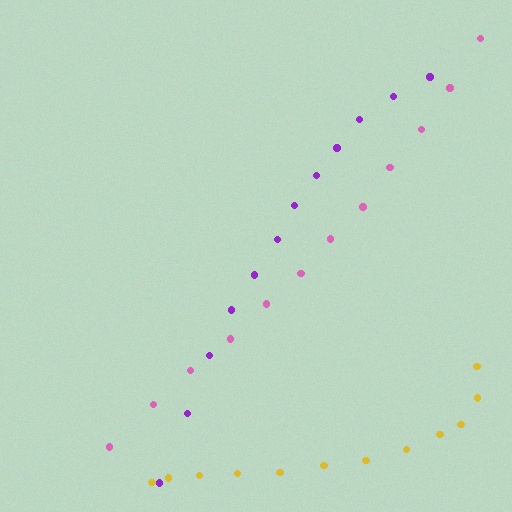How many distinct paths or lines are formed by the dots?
There are 3 distinct paths.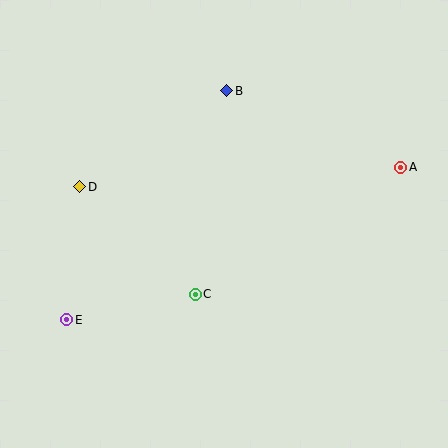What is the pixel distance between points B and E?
The distance between B and E is 279 pixels.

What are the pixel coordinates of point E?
Point E is at (67, 320).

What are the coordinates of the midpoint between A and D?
The midpoint between A and D is at (240, 177).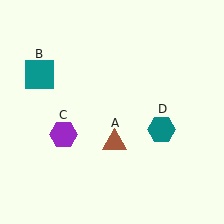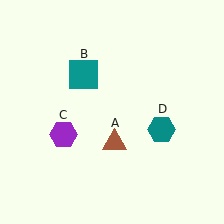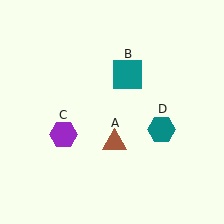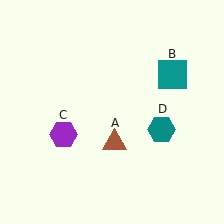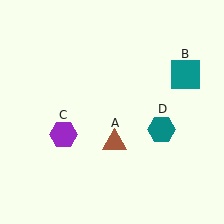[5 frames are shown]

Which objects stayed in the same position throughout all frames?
Brown triangle (object A) and purple hexagon (object C) and teal hexagon (object D) remained stationary.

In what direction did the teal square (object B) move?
The teal square (object B) moved right.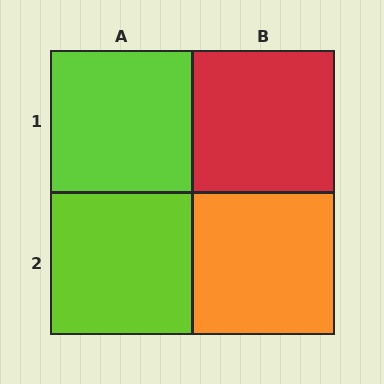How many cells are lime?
2 cells are lime.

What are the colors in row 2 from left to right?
Lime, orange.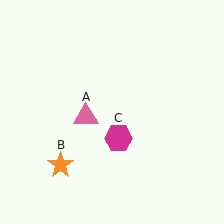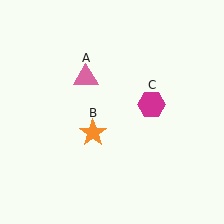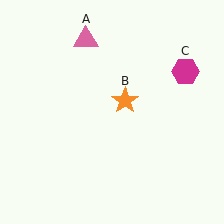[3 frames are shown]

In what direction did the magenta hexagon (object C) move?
The magenta hexagon (object C) moved up and to the right.